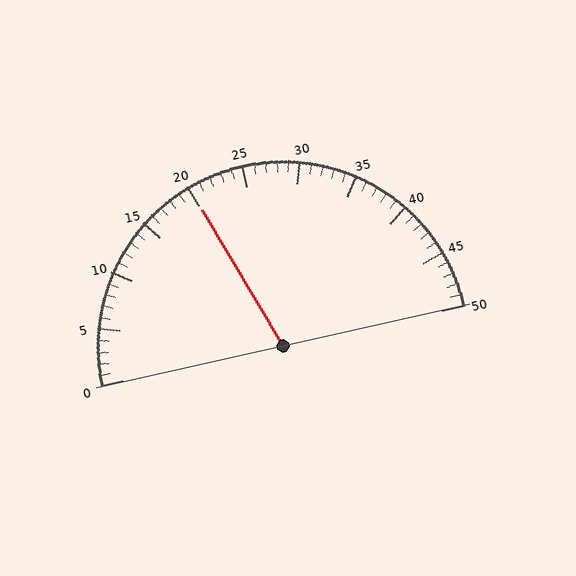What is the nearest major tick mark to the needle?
The nearest major tick mark is 20.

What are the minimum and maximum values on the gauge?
The gauge ranges from 0 to 50.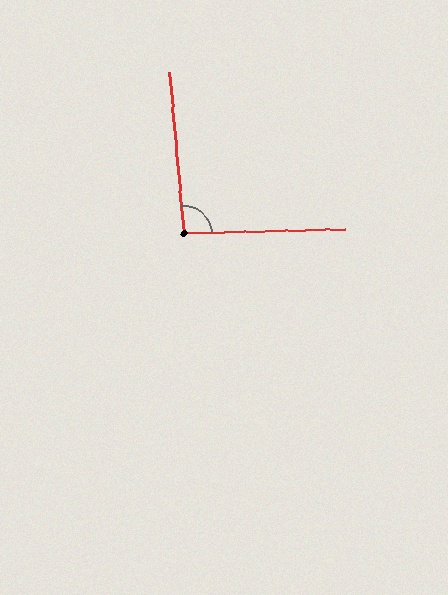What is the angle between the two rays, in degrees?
Approximately 93 degrees.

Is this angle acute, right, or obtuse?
It is approximately a right angle.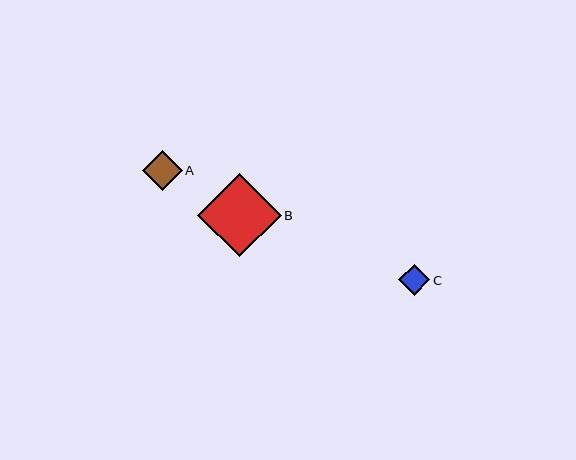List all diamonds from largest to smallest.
From largest to smallest: B, A, C.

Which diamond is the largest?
Diamond B is the largest with a size of approximately 83 pixels.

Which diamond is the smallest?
Diamond C is the smallest with a size of approximately 31 pixels.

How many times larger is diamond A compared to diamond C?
Diamond A is approximately 1.3 times the size of diamond C.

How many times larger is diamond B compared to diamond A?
Diamond B is approximately 2.1 times the size of diamond A.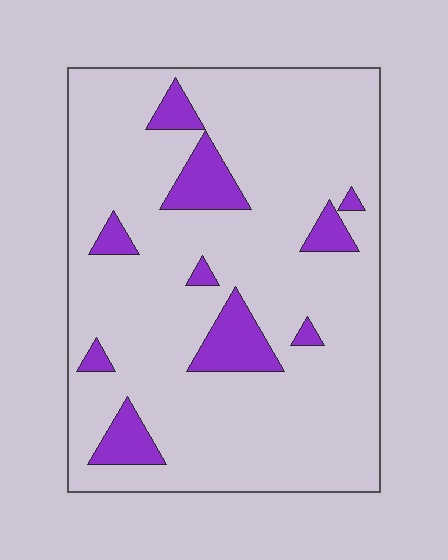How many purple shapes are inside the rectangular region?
10.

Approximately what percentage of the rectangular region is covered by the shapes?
Approximately 15%.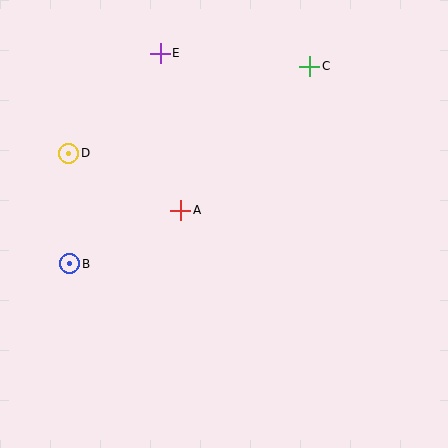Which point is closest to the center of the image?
Point A at (181, 210) is closest to the center.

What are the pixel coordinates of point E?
Point E is at (160, 53).